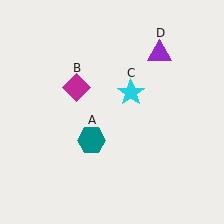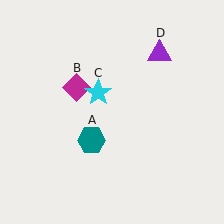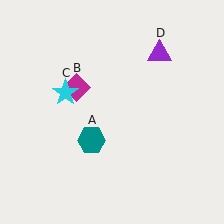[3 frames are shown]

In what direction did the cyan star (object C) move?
The cyan star (object C) moved left.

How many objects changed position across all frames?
1 object changed position: cyan star (object C).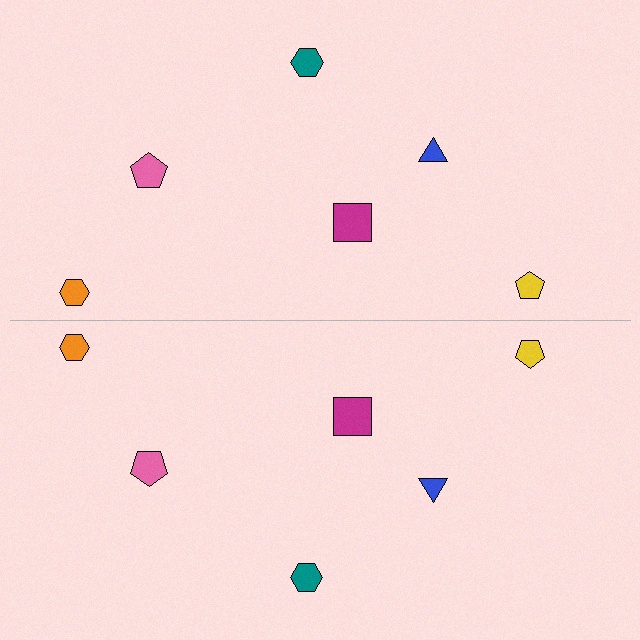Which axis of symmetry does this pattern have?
The pattern has a horizontal axis of symmetry running through the center of the image.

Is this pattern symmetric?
Yes, this pattern has bilateral (reflection) symmetry.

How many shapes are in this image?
There are 12 shapes in this image.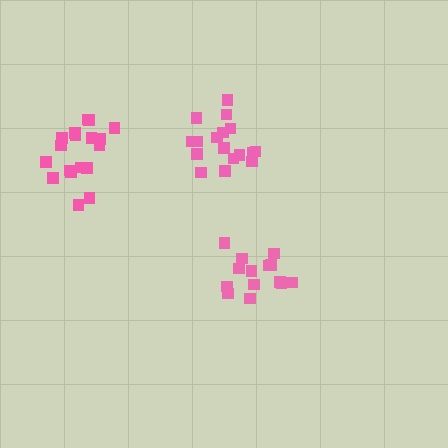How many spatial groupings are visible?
There are 3 spatial groupings.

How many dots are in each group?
Group 1: 18 dots, Group 2: 14 dots, Group 3: 17 dots (49 total).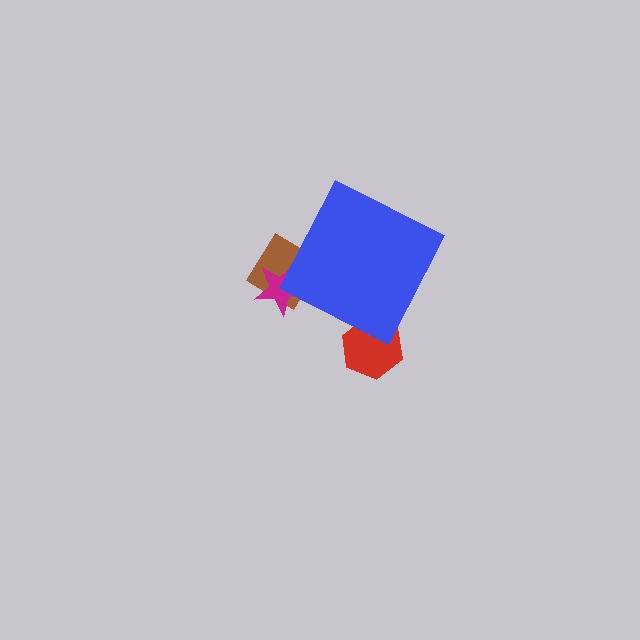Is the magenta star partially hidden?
Yes, the magenta star is partially hidden behind the blue diamond.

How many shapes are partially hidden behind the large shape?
3 shapes are partially hidden.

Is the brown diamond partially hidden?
Yes, the brown diamond is partially hidden behind the blue diamond.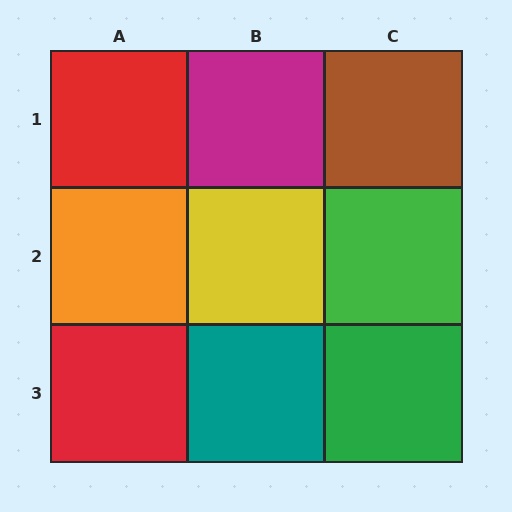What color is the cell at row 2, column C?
Green.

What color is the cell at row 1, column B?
Magenta.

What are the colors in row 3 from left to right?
Red, teal, green.